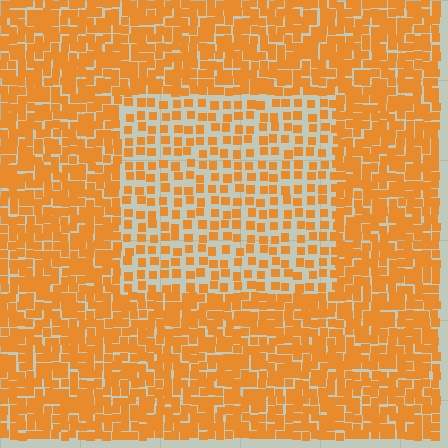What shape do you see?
I see a rectangle.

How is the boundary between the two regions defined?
The boundary is defined by a change in element density (approximately 2.0x ratio). All elements are the same color, size, and shape.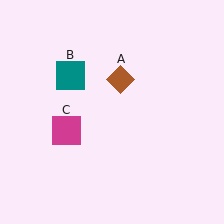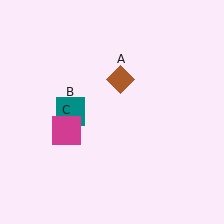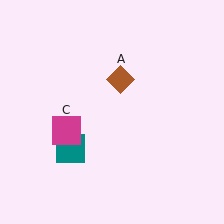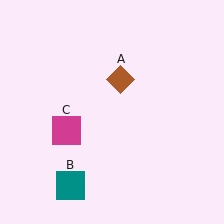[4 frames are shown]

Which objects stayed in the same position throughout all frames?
Brown diamond (object A) and magenta square (object C) remained stationary.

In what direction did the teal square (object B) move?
The teal square (object B) moved down.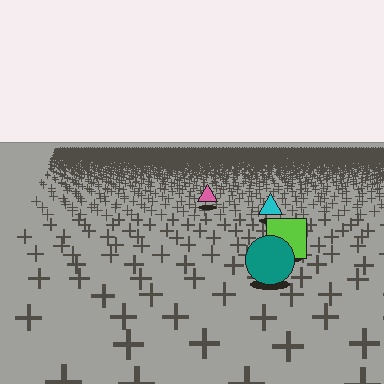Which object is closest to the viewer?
The teal circle is closest. The texture marks near it are larger and more spread out.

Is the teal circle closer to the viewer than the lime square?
Yes. The teal circle is closer — you can tell from the texture gradient: the ground texture is coarser near it.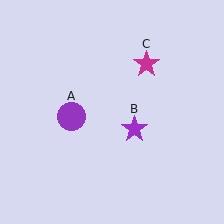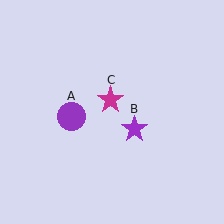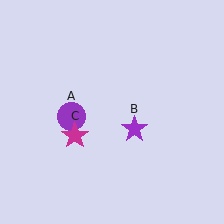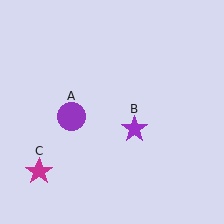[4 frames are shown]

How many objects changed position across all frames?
1 object changed position: magenta star (object C).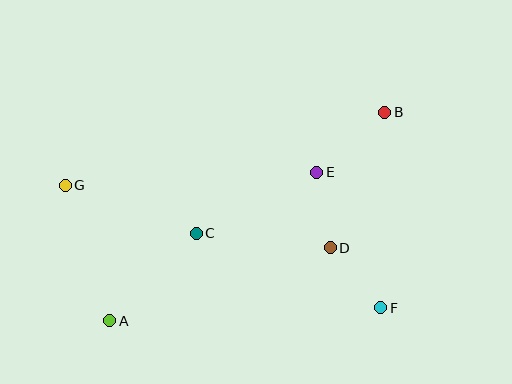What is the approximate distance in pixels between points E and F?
The distance between E and F is approximately 150 pixels.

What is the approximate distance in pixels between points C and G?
The distance between C and G is approximately 140 pixels.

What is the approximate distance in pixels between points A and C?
The distance between A and C is approximately 124 pixels.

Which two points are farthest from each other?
Points A and B are farthest from each other.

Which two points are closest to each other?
Points D and E are closest to each other.